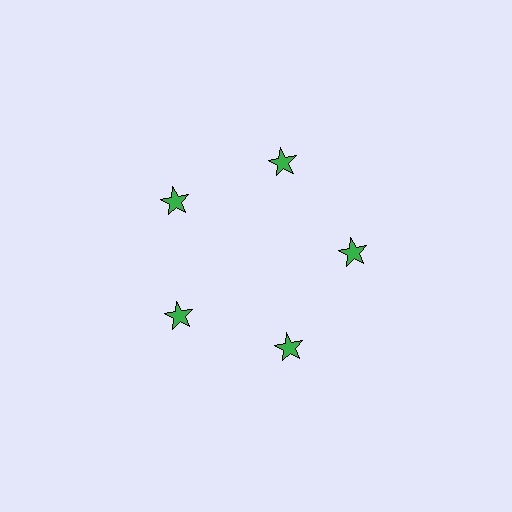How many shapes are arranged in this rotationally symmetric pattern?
There are 5 shapes, arranged in 5 groups of 1.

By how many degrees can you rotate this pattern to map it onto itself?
The pattern maps onto itself every 72 degrees of rotation.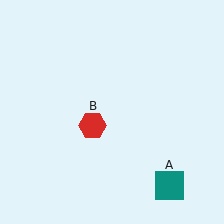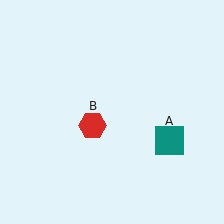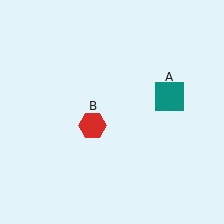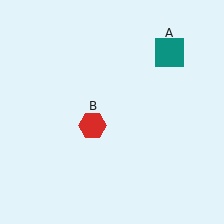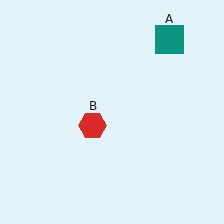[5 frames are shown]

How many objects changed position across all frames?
1 object changed position: teal square (object A).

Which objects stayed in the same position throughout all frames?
Red hexagon (object B) remained stationary.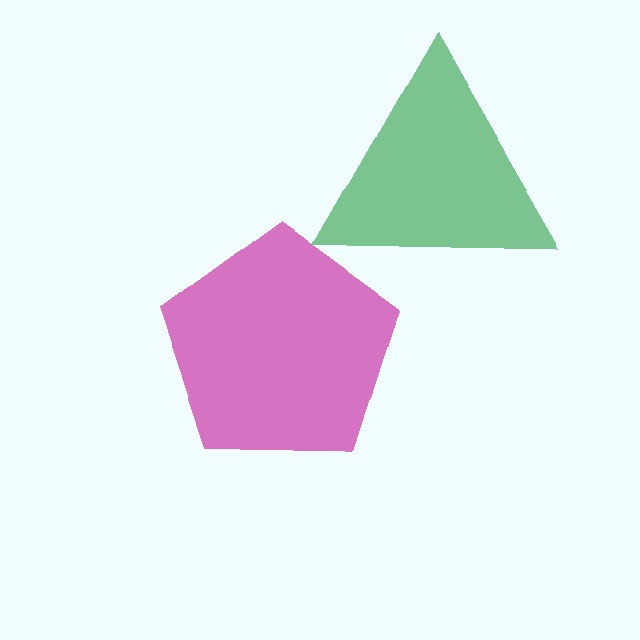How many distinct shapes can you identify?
There are 2 distinct shapes: a green triangle, a magenta pentagon.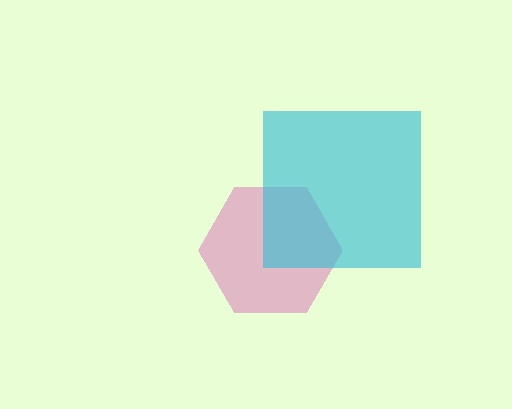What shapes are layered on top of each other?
The layered shapes are: a pink hexagon, a cyan square.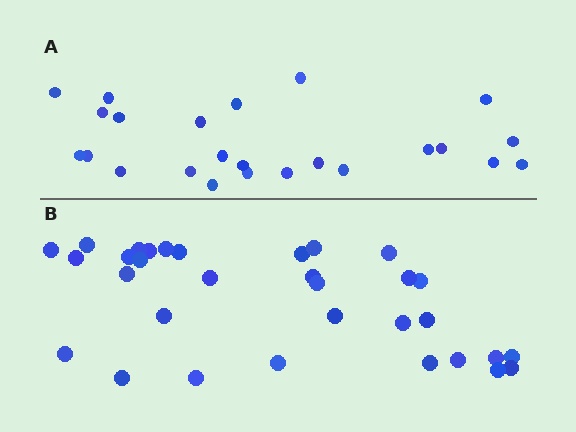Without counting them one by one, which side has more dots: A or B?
Region B (the bottom region) has more dots.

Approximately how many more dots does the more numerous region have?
Region B has roughly 8 or so more dots than region A.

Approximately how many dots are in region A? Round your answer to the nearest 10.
About 20 dots. (The exact count is 24, which rounds to 20.)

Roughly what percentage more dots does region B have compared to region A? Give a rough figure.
About 35% more.